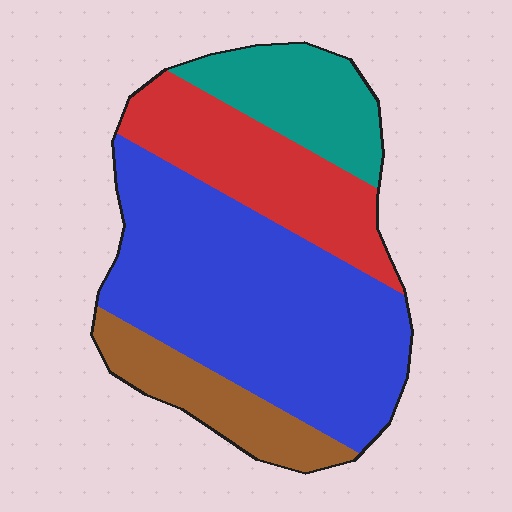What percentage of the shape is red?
Red takes up between a sixth and a third of the shape.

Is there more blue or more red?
Blue.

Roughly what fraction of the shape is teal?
Teal takes up about one sixth (1/6) of the shape.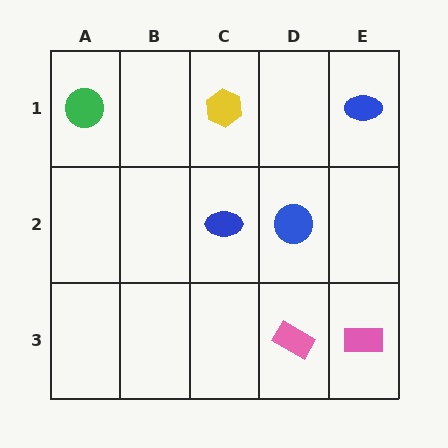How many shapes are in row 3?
2 shapes.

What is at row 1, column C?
A yellow hexagon.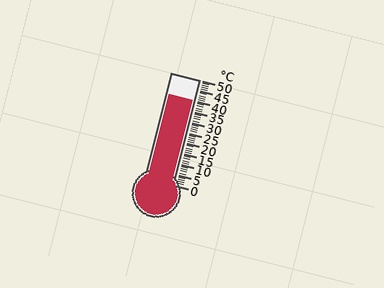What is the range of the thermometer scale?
The thermometer scale ranges from 0°C to 50°C.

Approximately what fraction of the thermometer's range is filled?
The thermometer is filled to approximately 80% of its range.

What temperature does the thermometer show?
The thermometer shows approximately 40°C.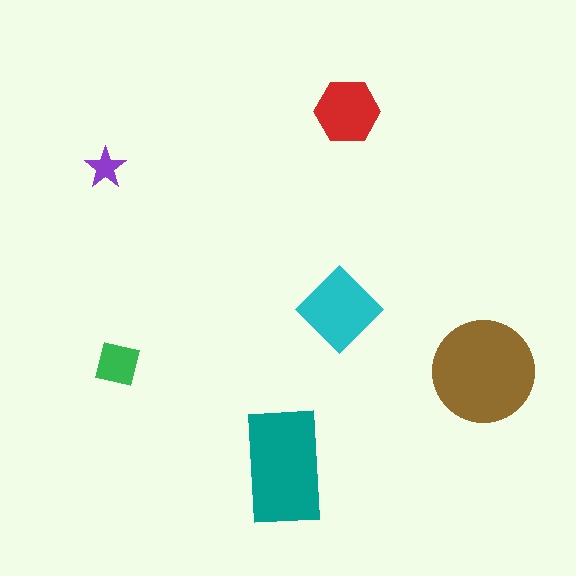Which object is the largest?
The brown circle.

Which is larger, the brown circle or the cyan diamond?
The brown circle.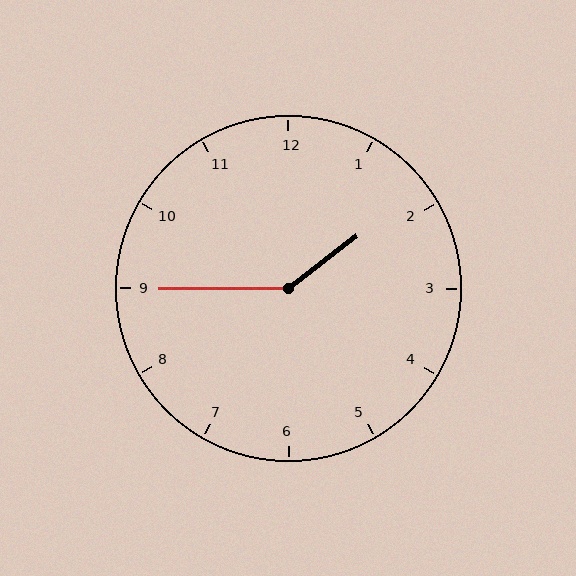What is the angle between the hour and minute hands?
Approximately 142 degrees.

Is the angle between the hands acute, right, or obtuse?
It is obtuse.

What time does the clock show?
1:45.